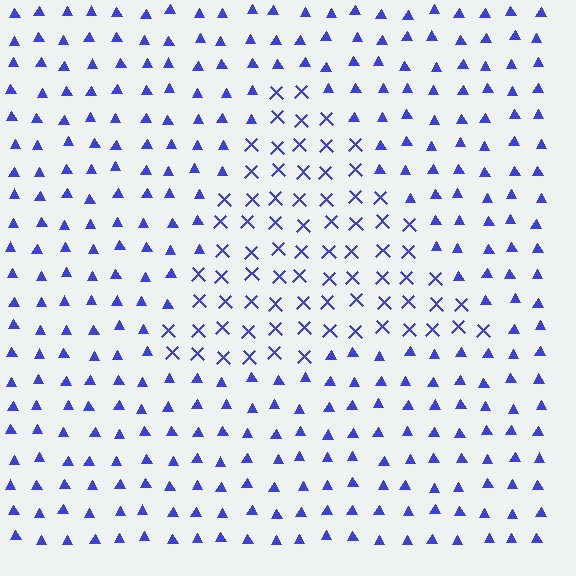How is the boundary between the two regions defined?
The boundary is defined by a change in element shape: X marks inside vs. triangles outside. All elements share the same color and spacing.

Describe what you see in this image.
The image is filled with small blue elements arranged in a uniform grid. A triangle-shaped region contains X marks, while the surrounding area contains triangles. The boundary is defined purely by the change in element shape.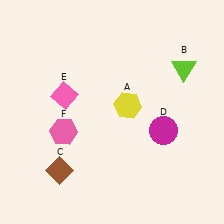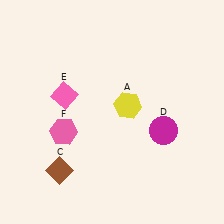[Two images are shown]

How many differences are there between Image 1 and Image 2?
There is 1 difference between the two images.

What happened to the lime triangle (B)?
The lime triangle (B) was removed in Image 2. It was in the top-right area of Image 1.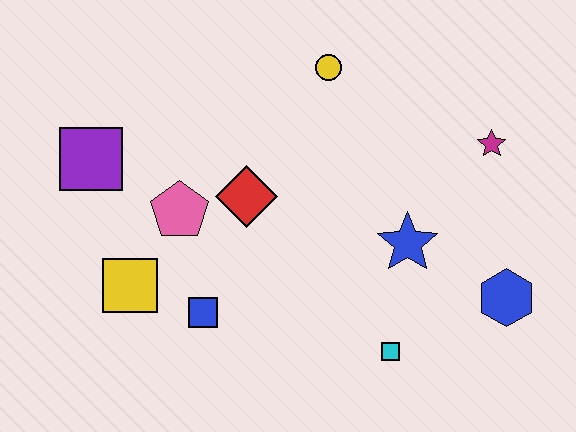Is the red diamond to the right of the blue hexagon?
No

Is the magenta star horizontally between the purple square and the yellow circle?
No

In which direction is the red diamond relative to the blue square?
The red diamond is above the blue square.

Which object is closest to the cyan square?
The blue star is closest to the cyan square.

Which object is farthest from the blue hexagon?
The purple square is farthest from the blue hexagon.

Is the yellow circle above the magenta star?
Yes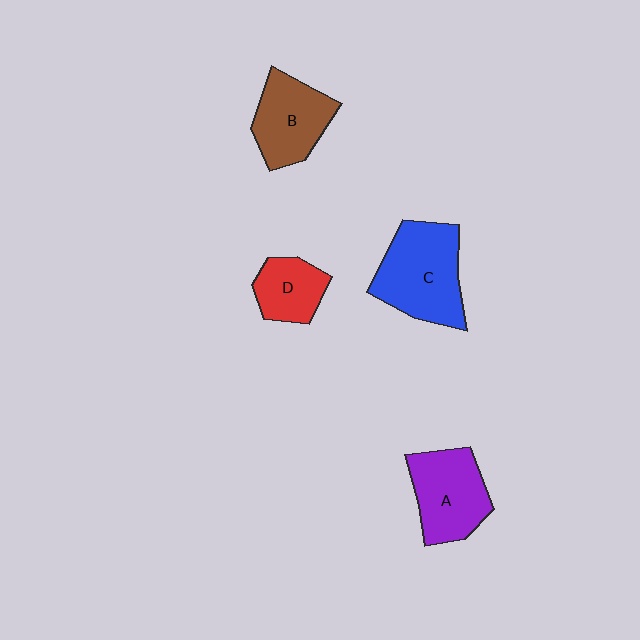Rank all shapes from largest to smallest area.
From largest to smallest: C (blue), A (purple), B (brown), D (red).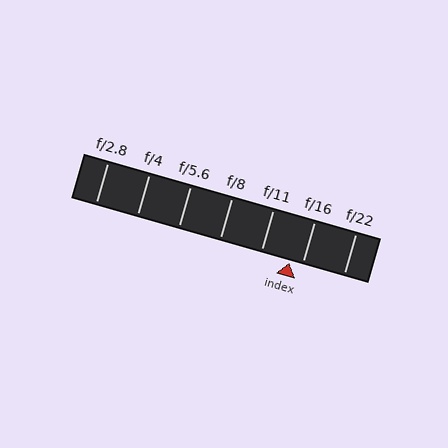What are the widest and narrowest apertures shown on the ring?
The widest aperture shown is f/2.8 and the narrowest is f/22.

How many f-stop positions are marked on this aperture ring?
There are 7 f-stop positions marked.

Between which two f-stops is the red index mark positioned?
The index mark is between f/11 and f/16.